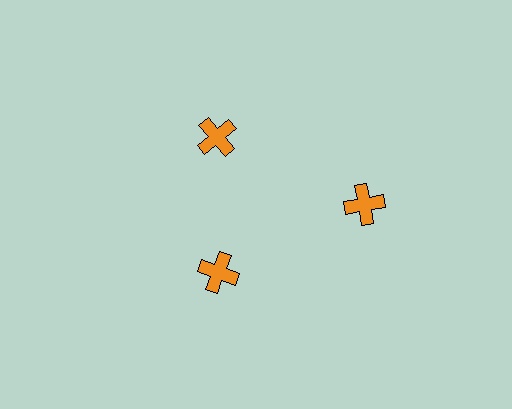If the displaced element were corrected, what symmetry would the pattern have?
It would have 3-fold rotational symmetry — the pattern would map onto itself every 120 degrees.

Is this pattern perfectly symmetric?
No. The 3 orange crosses are arranged in a ring, but one element near the 3 o'clock position is pushed outward from the center, breaking the 3-fold rotational symmetry.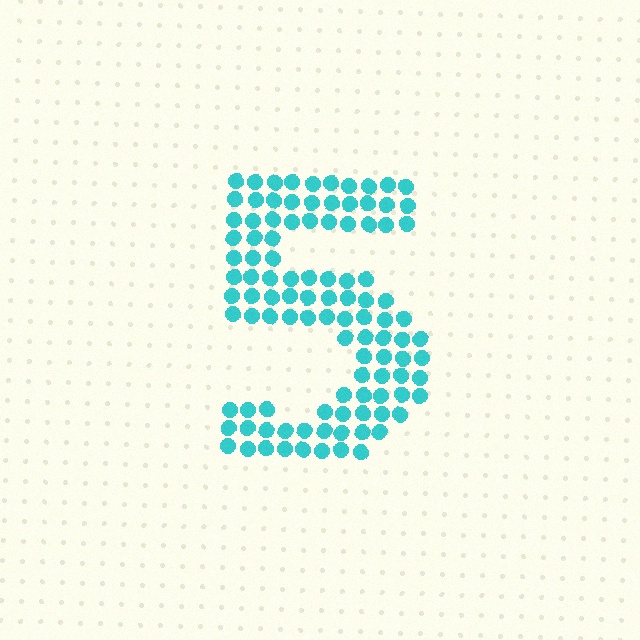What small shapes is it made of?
It is made of small circles.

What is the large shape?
The large shape is the digit 5.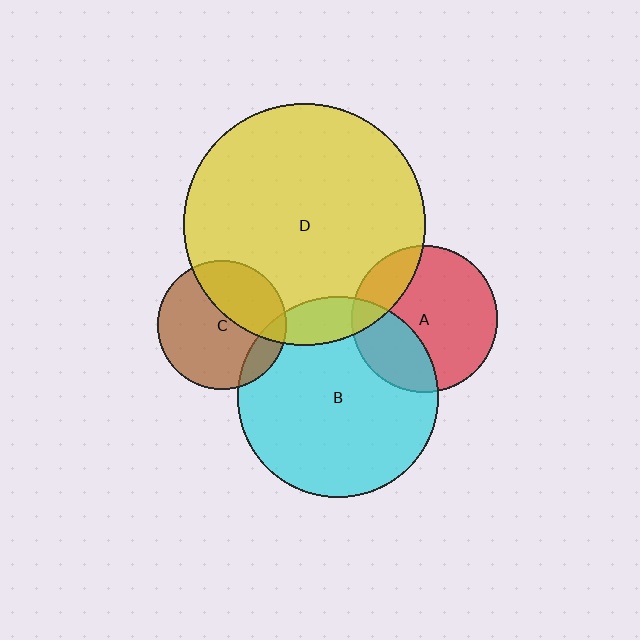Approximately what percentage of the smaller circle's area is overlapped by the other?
Approximately 15%.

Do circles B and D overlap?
Yes.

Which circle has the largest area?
Circle D (yellow).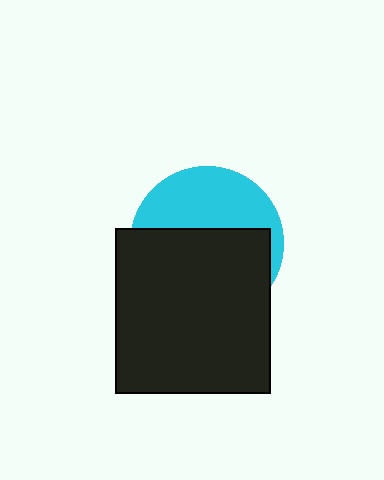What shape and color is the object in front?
The object in front is a black rectangle.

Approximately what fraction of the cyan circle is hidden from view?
Roughly 60% of the cyan circle is hidden behind the black rectangle.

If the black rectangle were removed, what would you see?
You would see the complete cyan circle.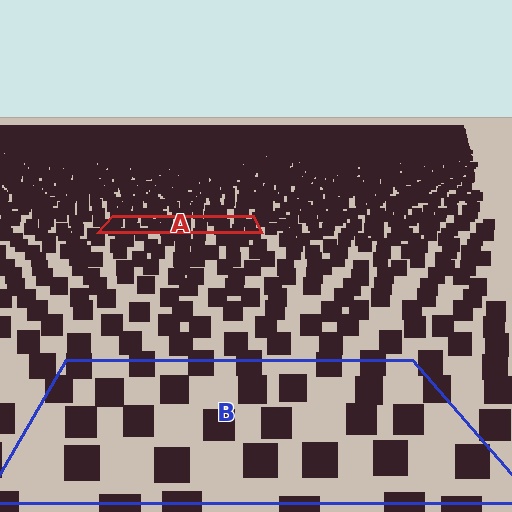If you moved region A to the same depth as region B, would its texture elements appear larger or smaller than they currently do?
They would appear larger. At a closer depth, the same texture elements are projected at a bigger on-screen size.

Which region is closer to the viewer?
Region B is closer. The texture elements there are larger and more spread out.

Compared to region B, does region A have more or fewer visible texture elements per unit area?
Region A has more texture elements per unit area — they are packed more densely because it is farther away.